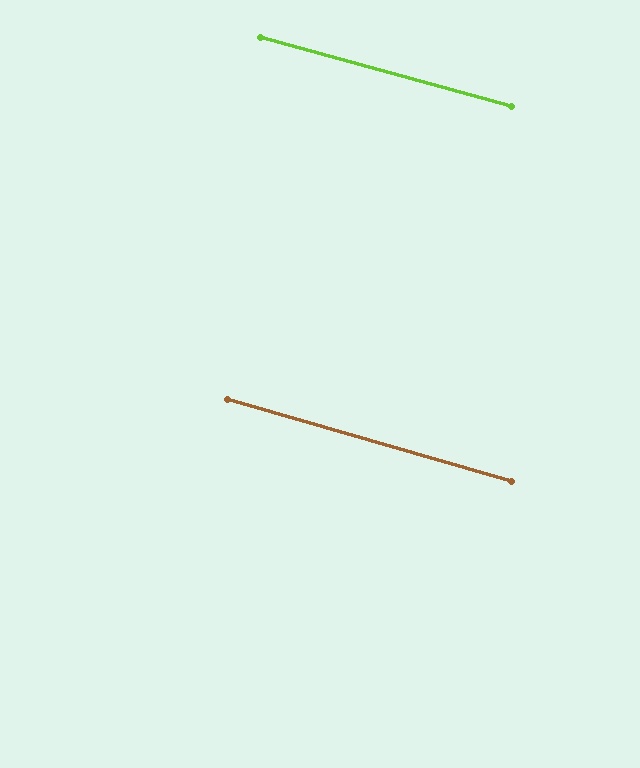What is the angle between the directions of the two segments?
Approximately 1 degree.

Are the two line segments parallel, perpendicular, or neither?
Parallel — their directions differ by only 0.7°.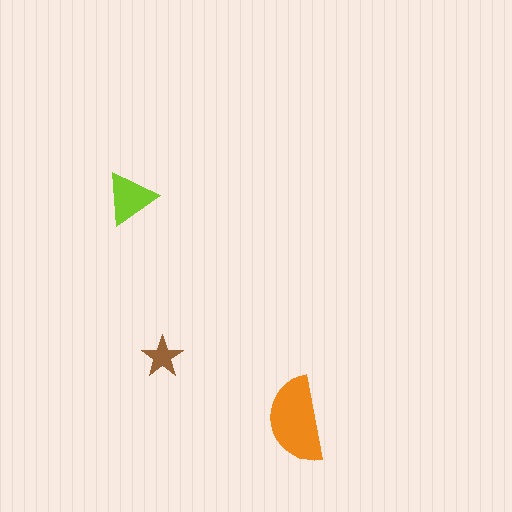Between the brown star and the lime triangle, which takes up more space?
The lime triangle.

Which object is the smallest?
The brown star.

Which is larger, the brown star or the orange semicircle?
The orange semicircle.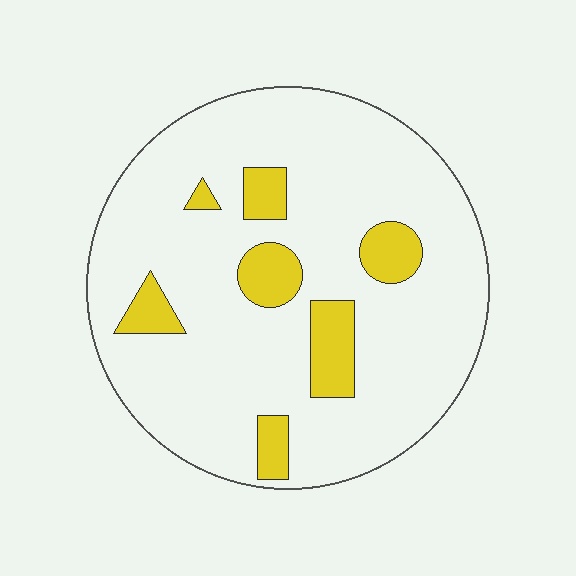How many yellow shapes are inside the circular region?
7.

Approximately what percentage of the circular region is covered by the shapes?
Approximately 15%.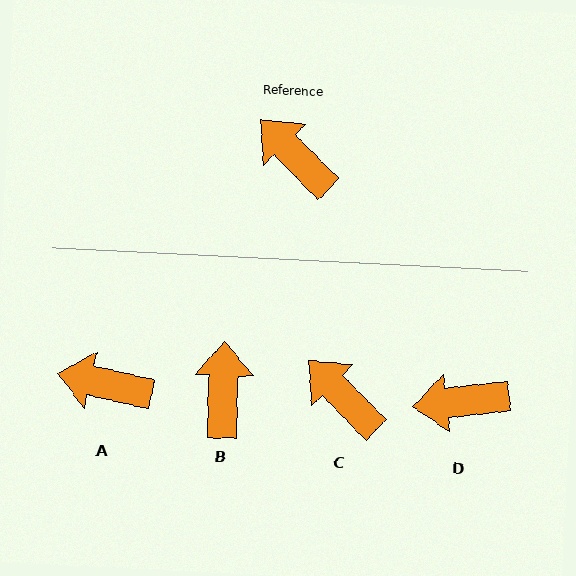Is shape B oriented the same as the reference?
No, it is off by about 46 degrees.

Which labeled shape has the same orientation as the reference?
C.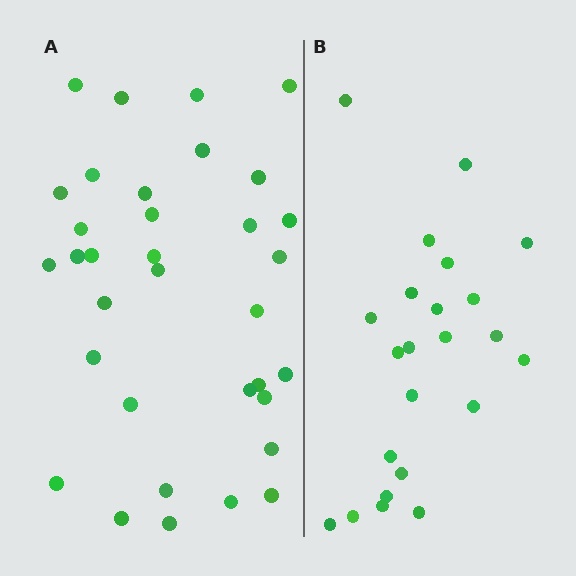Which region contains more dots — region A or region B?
Region A (the left region) has more dots.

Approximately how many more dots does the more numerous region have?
Region A has roughly 12 or so more dots than region B.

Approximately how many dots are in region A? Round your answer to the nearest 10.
About 30 dots. (The exact count is 34, which rounds to 30.)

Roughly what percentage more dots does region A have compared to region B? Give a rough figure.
About 50% more.